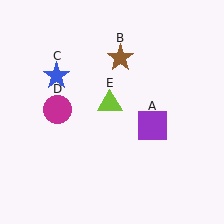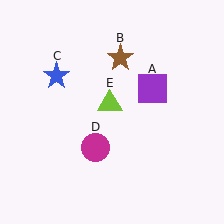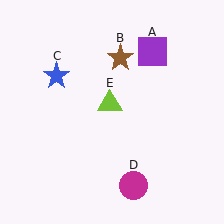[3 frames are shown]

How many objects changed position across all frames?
2 objects changed position: purple square (object A), magenta circle (object D).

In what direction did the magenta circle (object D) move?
The magenta circle (object D) moved down and to the right.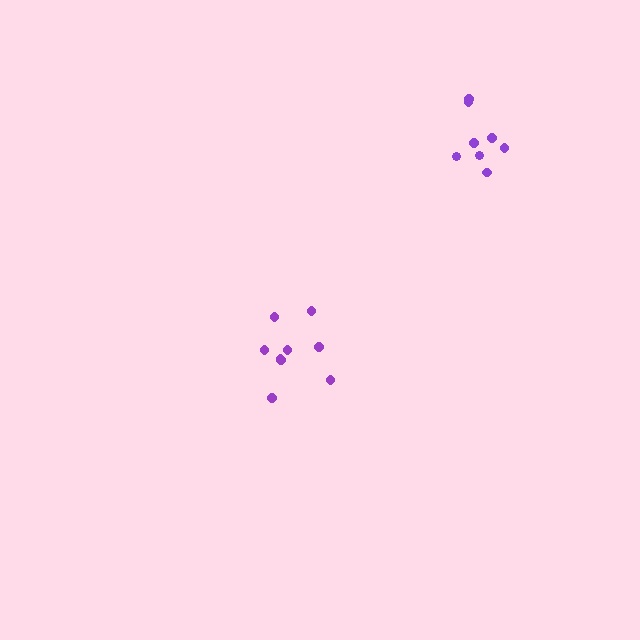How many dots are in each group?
Group 1: 8 dots, Group 2: 9 dots (17 total).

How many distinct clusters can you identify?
There are 2 distinct clusters.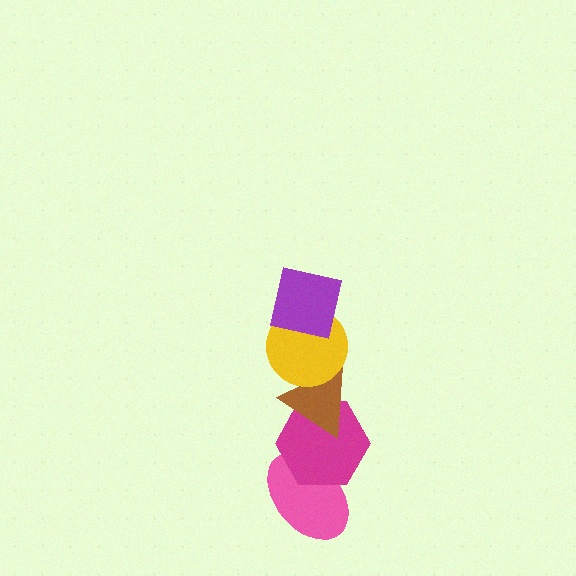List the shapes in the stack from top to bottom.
From top to bottom: the purple square, the yellow circle, the brown triangle, the magenta hexagon, the pink ellipse.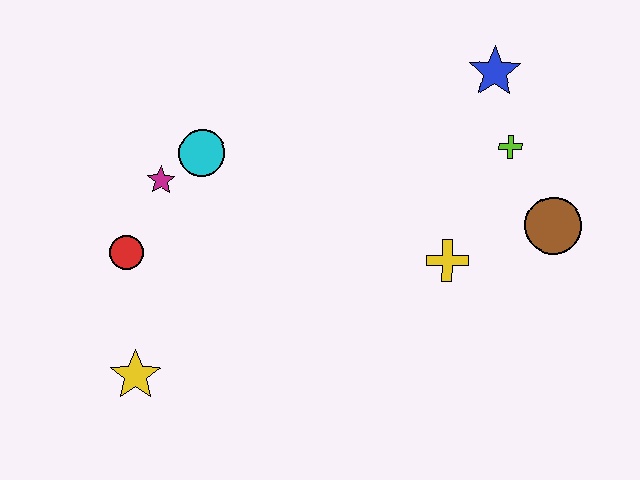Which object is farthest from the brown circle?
The yellow star is farthest from the brown circle.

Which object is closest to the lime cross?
The blue star is closest to the lime cross.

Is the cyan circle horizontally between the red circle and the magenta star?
No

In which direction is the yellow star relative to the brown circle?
The yellow star is to the left of the brown circle.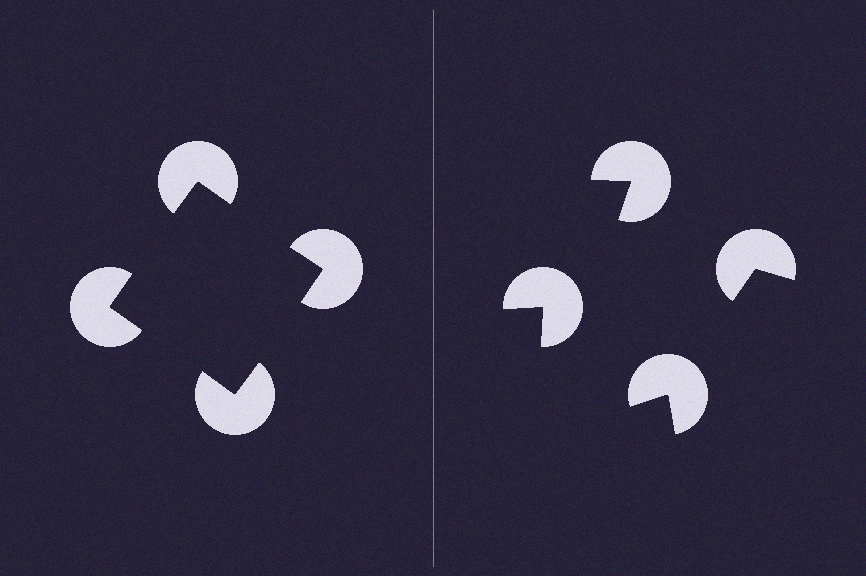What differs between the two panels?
The pac-man discs are positioned identically on both sides; only the wedge orientations differ. On the left they align to a square; on the right they are misaligned.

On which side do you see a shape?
An illusory square appears on the left side. On the right side the wedge cuts are rotated, so no coherent shape forms.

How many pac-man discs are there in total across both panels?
8 — 4 on each side.